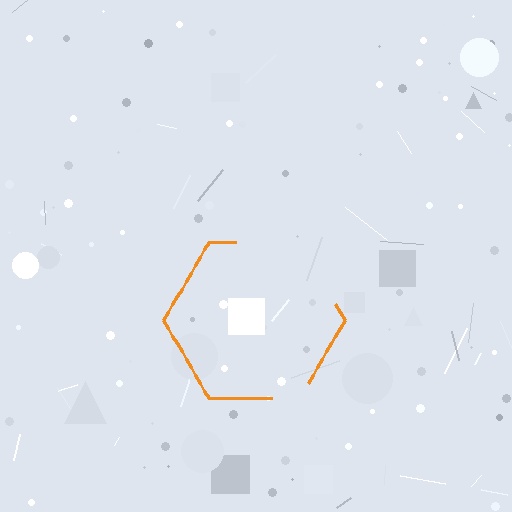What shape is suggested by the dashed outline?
The dashed outline suggests a hexagon.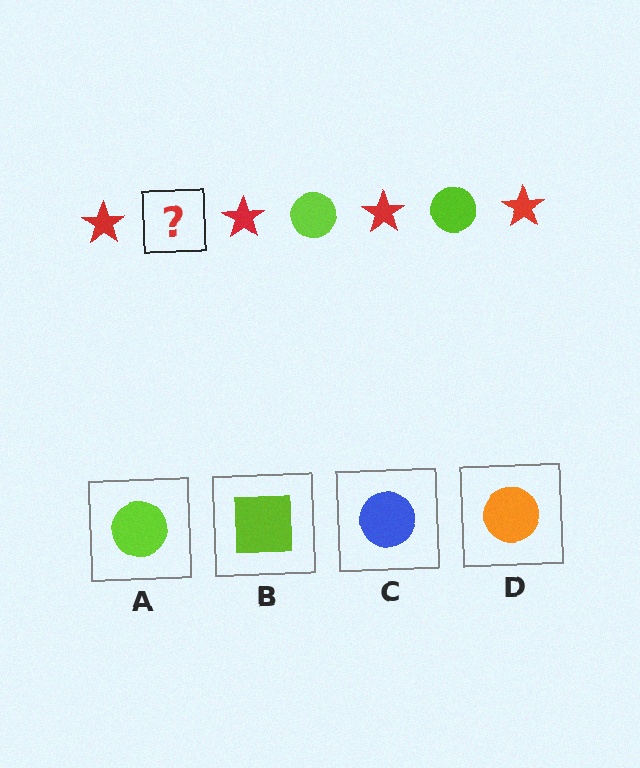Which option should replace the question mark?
Option A.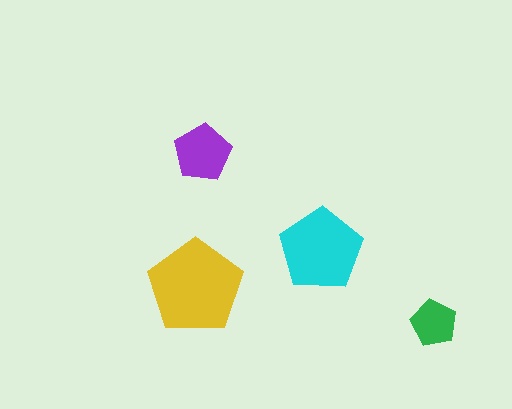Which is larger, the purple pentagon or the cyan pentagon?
The cyan one.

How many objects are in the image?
There are 4 objects in the image.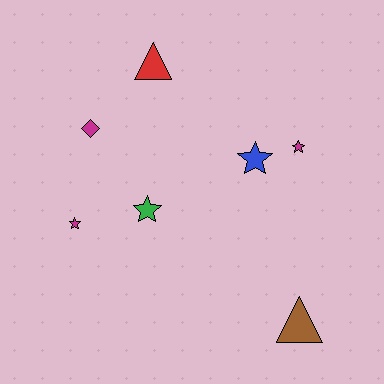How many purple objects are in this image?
There are no purple objects.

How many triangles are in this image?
There are 2 triangles.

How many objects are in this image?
There are 7 objects.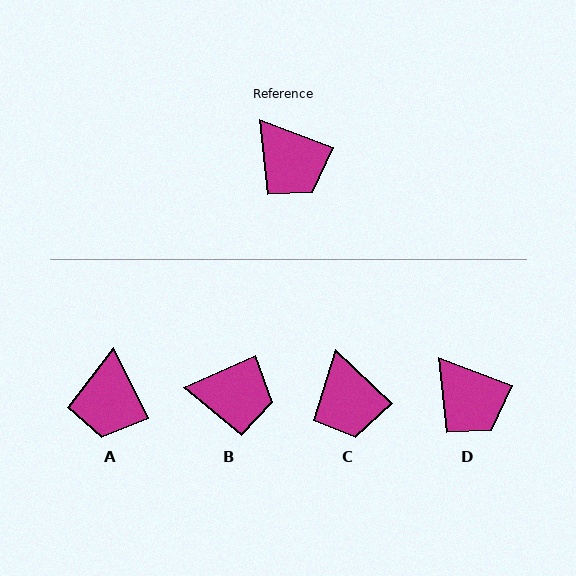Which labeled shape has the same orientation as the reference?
D.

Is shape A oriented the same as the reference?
No, it is off by about 43 degrees.